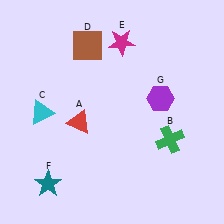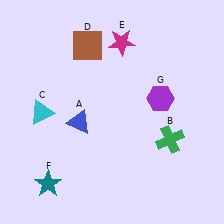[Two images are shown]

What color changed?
The triangle (A) changed from red in Image 1 to blue in Image 2.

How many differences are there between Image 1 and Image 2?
There is 1 difference between the two images.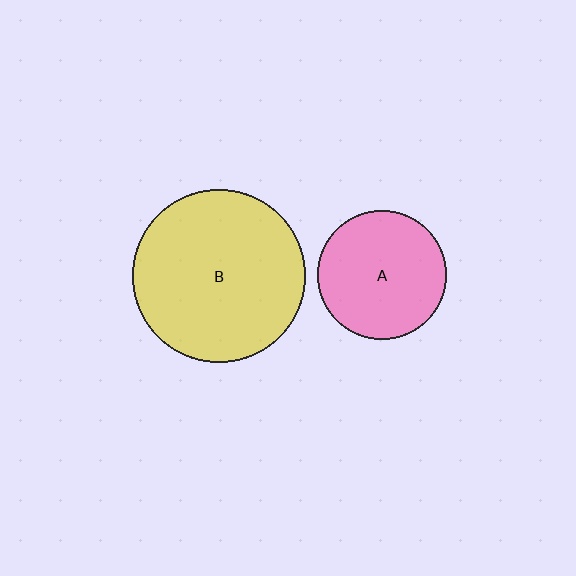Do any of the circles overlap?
No, none of the circles overlap.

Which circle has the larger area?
Circle B (yellow).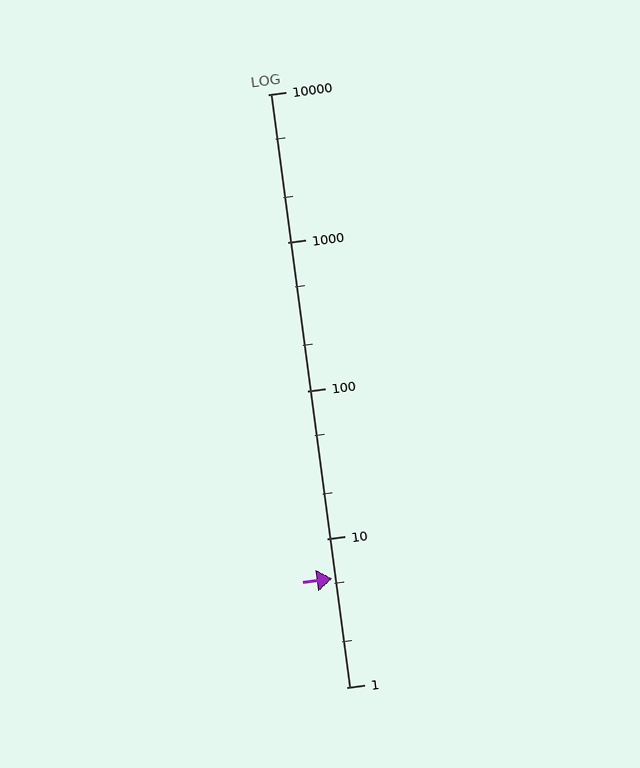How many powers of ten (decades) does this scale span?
The scale spans 4 decades, from 1 to 10000.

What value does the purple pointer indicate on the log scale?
The pointer indicates approximately 5.4.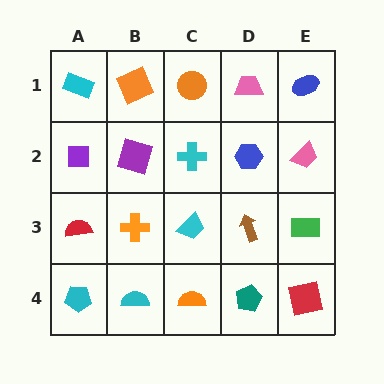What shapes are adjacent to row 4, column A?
A red semicircle (row 3, column A), a cyan semicircle (row 4, column B).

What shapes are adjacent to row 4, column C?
A cyan trapezoid (row 3, column C), a cyan semicircle (row 4, column B), a teal pentagon (row 4, column D).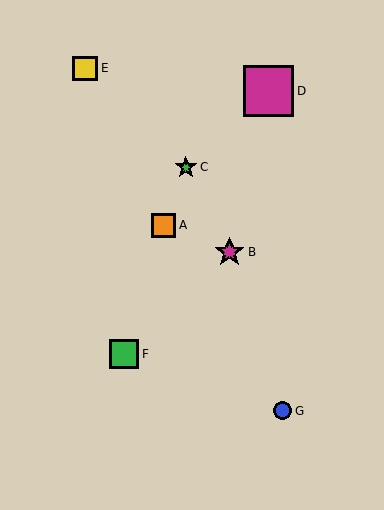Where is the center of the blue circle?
The center of the blue circle is at (283, 411).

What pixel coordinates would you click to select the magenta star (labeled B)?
Click at (230, 252) to select the magenta star B.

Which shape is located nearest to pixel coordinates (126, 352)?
The green square (labeled F) at (124, 354) is nearest to that location.